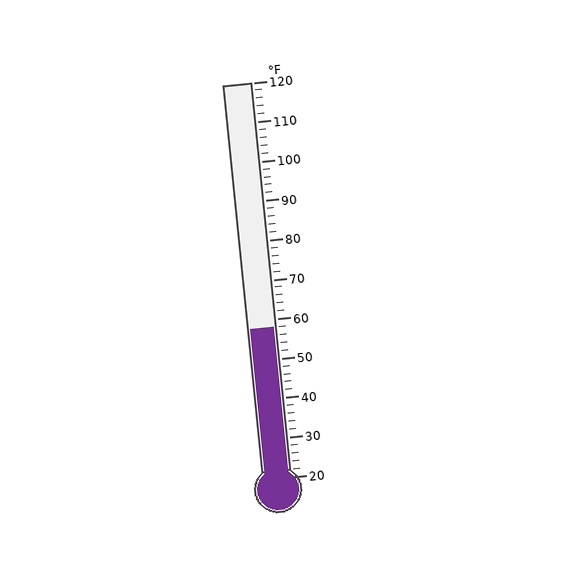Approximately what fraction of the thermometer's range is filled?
The thermometer is filled to approximately 40% of its range.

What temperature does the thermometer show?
The thermometer shows approximately 58°F.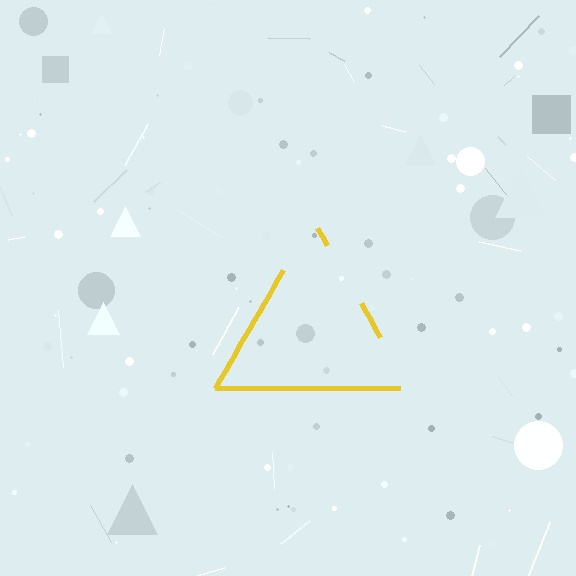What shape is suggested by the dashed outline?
The dashed outline suggests a triangle.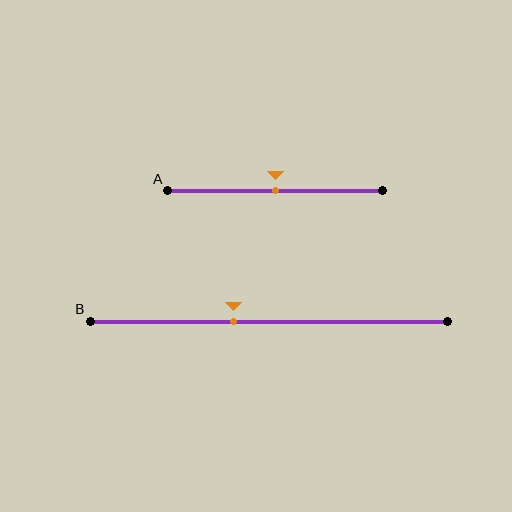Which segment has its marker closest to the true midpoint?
Segment A has its marker closest to the true midpoint.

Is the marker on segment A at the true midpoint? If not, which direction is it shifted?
Yes, the marker on segment A is at the true midpoint.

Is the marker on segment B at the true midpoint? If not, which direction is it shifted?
No, the marker on segment B is shifted to the left by about 10% of the segment length.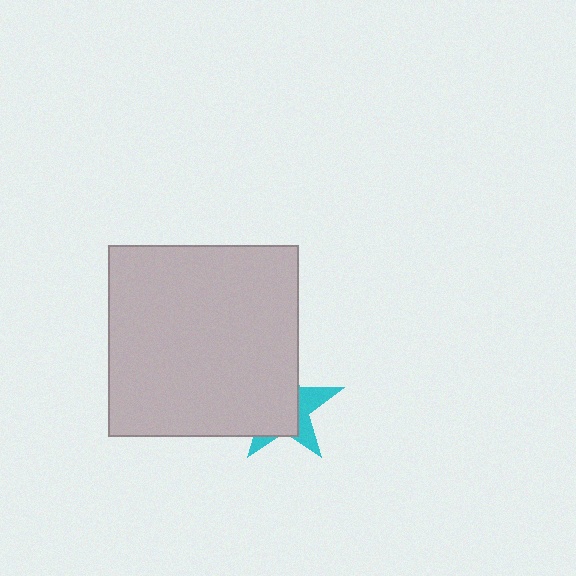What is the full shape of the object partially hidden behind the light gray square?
The partially hidden object is a cyan star.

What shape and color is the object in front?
The object in front is a light gray square.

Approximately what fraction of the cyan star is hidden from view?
Roughly 68% of the cyan star is hidden behind the light gray square.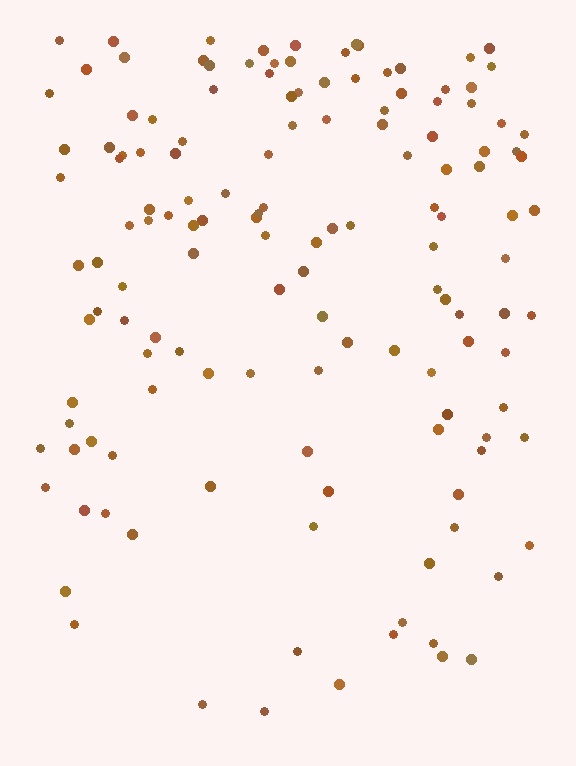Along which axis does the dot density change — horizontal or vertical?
Vertical.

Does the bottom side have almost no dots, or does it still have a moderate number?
Still a moderate number, just noticeably fewer than the top.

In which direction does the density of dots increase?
From bottom to top, with the top side densest.